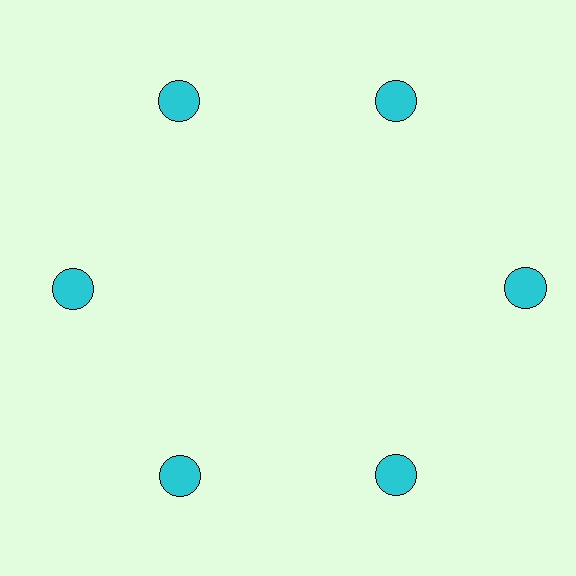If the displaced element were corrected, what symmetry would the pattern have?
It would have 6-fold rotational symmetry — the pattern would map onto itself every 60 degrees.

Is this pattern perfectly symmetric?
No. The 6 cyan circles are arranged in a ring, but one element near the 3 o'clock position is pushed outward from the center, breaking the 6-fold rotational symmetry.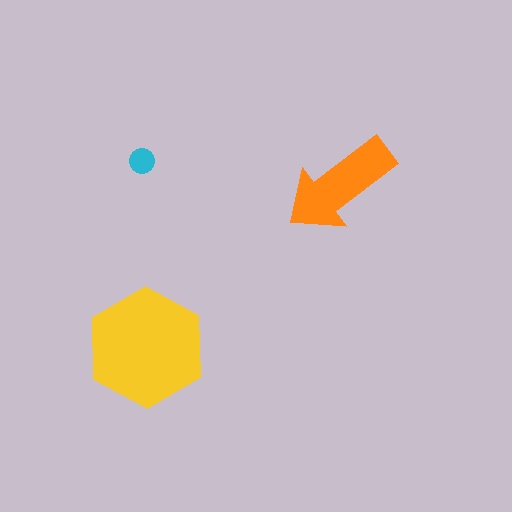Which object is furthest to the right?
The orange arrow is rightmost.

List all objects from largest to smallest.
The yellow hexagon, the orange arrow, the cyan circle.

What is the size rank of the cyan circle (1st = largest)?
3rd.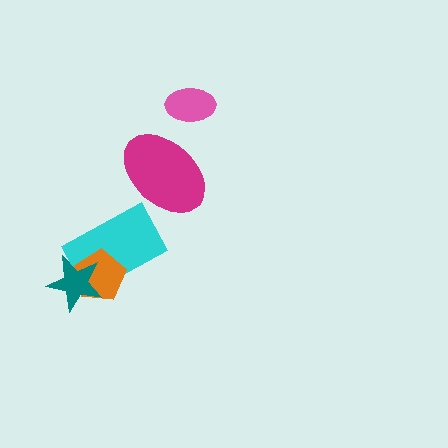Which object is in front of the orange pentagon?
The teal star is in front of the orange pentagon.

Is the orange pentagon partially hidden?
Yes, it is partially covered by another shape.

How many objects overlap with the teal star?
2 objects overlap with the teal star.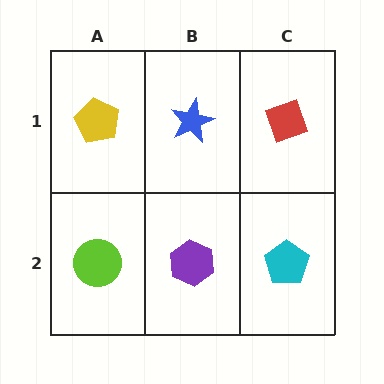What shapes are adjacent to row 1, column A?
A lime circle (row 2, column A), a blue star (row 1, column B).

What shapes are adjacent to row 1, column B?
A purple hexagon (row 2, column B), a yellow pentagon (row 1, column A), a red diamond (row 1, column C).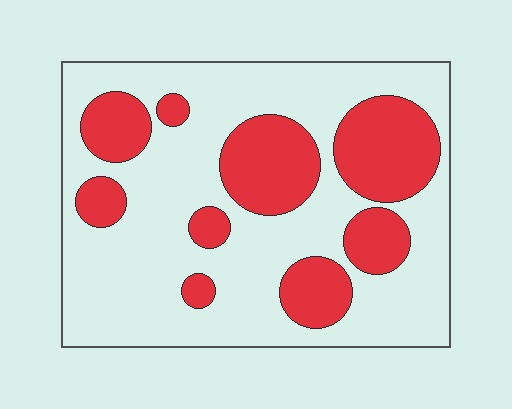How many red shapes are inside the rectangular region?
9.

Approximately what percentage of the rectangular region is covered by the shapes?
Approximately 30%.